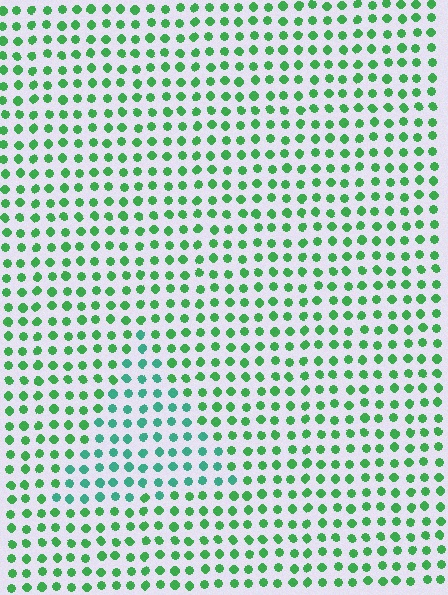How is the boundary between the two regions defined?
The boundary is defined purely by a slight shift in hue (about 32 degrees). Spacing, size, and orientation are identical on both sides.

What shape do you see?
I see a triangle.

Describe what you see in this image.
The image is filled with small green elements in a uniform arrangement. A triangle-shaped region is visible where the elements are tinted to a slightly different hue, forming a subtle color boundary.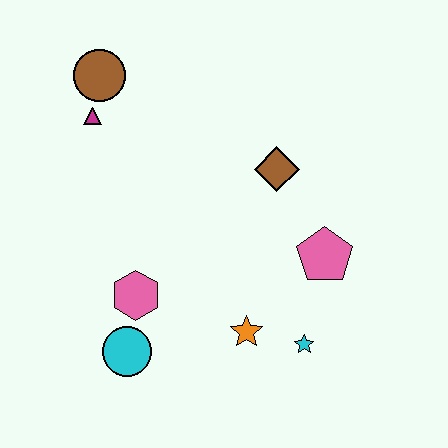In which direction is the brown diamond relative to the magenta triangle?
The brown diamond is to the right of the magenta triangle.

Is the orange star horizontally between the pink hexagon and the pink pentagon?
Yes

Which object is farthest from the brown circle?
The cyan star is farthest from the brown circle.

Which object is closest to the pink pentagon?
The cyan star is closest to the pink pentagon.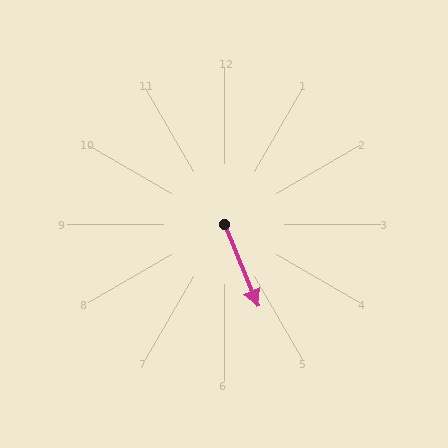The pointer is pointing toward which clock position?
Roughly 5 o'clock.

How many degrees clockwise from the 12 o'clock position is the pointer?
Approximately 158 degrees.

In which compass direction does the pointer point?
South.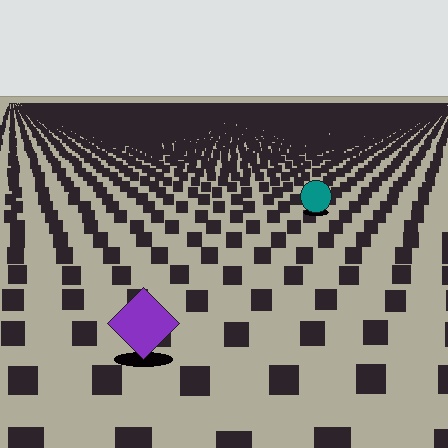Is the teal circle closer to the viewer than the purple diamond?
No. The purple diamond is closer — you can tell from the texture gradient: the ground texture is coarser near it.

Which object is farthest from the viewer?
The teal circle is farthest from the viewer. It appears smaller and the ground texture around it is denser.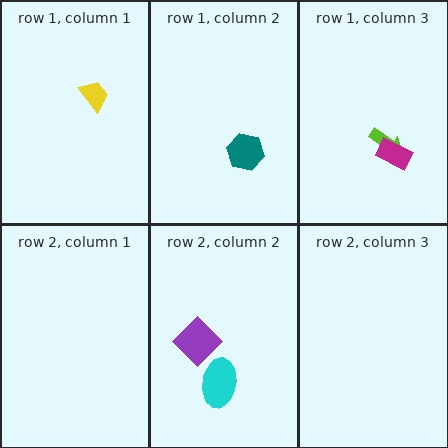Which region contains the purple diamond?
The row 2, column 2 region.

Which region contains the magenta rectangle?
The row 1, column 3 region.